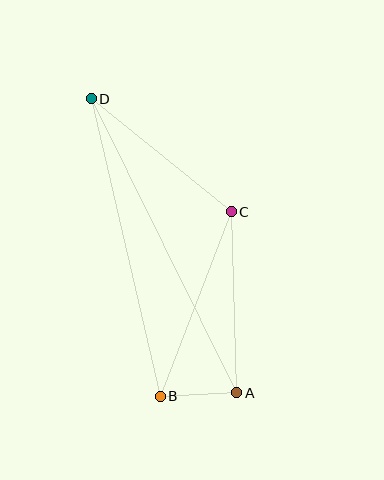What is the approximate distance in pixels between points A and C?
The distance between A and C is approximately 181 pixels.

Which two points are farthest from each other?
Points A and D are farthest from each other.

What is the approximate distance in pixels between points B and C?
The distance between B and C is approximately 197 pixels.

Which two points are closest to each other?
Points A and B are closest to each other.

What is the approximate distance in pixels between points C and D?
The distance between C and D is approximately 180 pixels.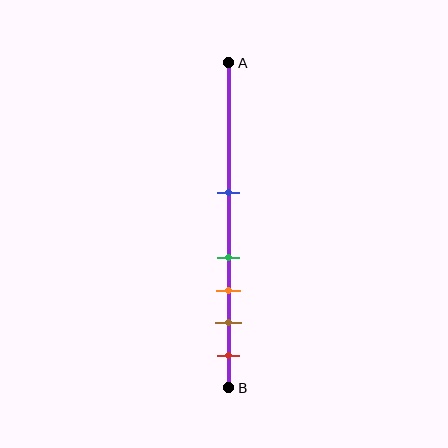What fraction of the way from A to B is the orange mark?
The orange mark is approximately 70% (0.7) of the way from A to B.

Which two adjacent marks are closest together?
The green and orange marks are the closest adjacent pair.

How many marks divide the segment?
There are 5 marks dividing the segment.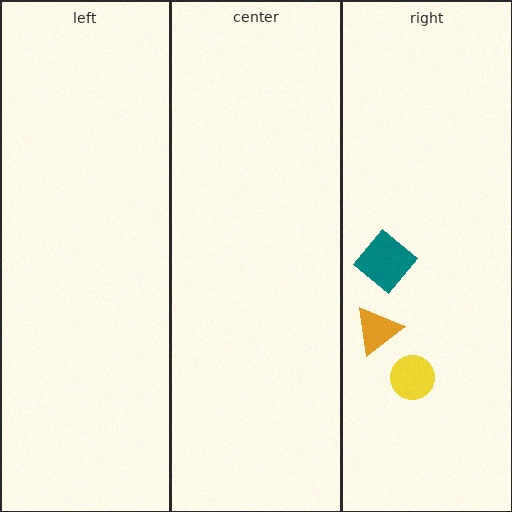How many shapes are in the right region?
3.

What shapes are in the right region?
The teal diamond, the yellow circle, the orange triangle.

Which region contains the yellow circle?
The right region.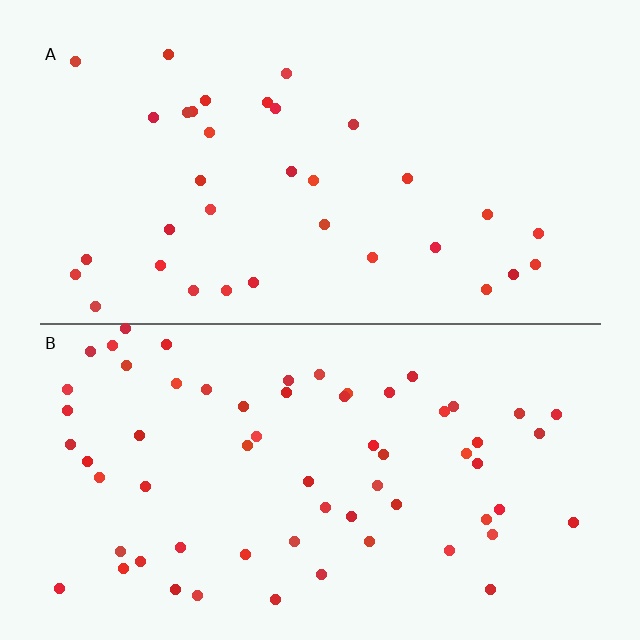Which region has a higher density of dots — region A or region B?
B (the bottom).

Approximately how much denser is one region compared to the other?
Approximately 1.8× — region B over region A.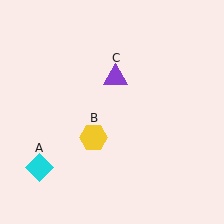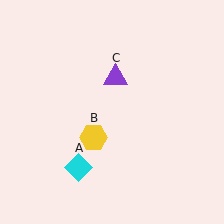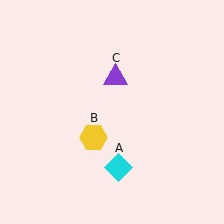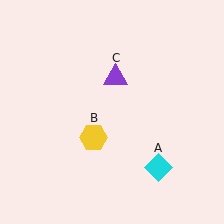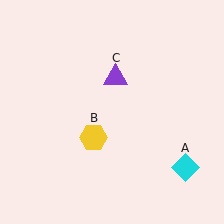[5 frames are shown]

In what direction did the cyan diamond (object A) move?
The cyan diamond (object A) moved right.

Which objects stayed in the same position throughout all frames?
Yellow hexagon (object B) and purple triangle (object C) remained stationary.